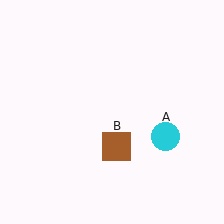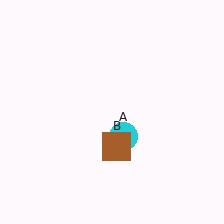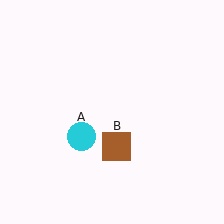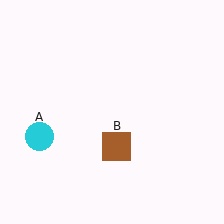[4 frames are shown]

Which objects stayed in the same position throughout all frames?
Brown square (object B) remained stationary.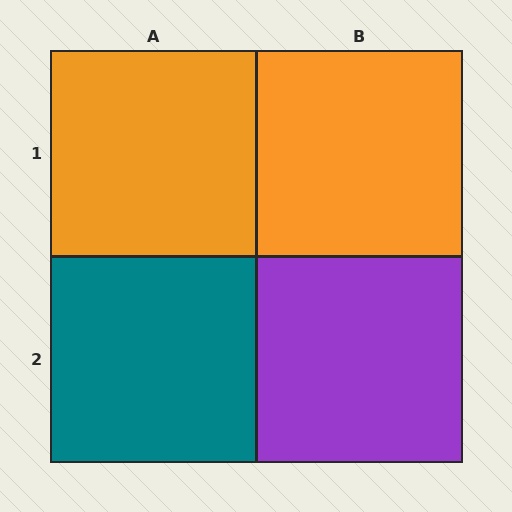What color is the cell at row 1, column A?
Orange.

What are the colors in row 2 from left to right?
Teal, purple.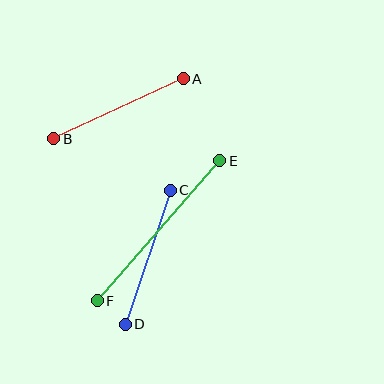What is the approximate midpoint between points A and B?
The midpoint is at approximately (119, 109) pixels.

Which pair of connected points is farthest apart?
Points E and F are farthest apart.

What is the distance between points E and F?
The distance is approximately 186 pixels.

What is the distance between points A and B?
The distance is approximately 143 pixels.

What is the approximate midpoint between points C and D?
The midpoint is at approximately (148, 257) pixels.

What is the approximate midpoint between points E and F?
The midpoint is at approximately (158, 231) pixels.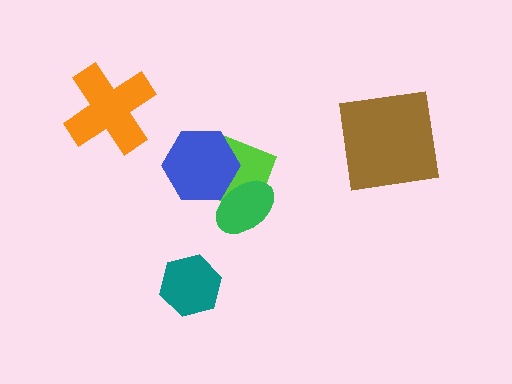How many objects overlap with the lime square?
2 objects overlap with the lime square.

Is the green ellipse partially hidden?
Yes, it is partially covered by another shape.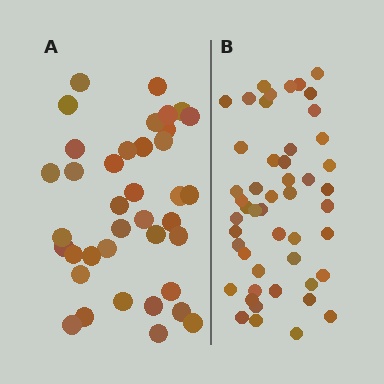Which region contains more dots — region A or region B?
Region B (the right region) has more dots.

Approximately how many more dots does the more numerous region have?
Region B has roughly 12 or so more dots than region A.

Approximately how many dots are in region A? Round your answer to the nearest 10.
About 40 dots. (The exact count is 38, which rounds to 40.)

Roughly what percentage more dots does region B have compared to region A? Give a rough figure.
About 30% more.